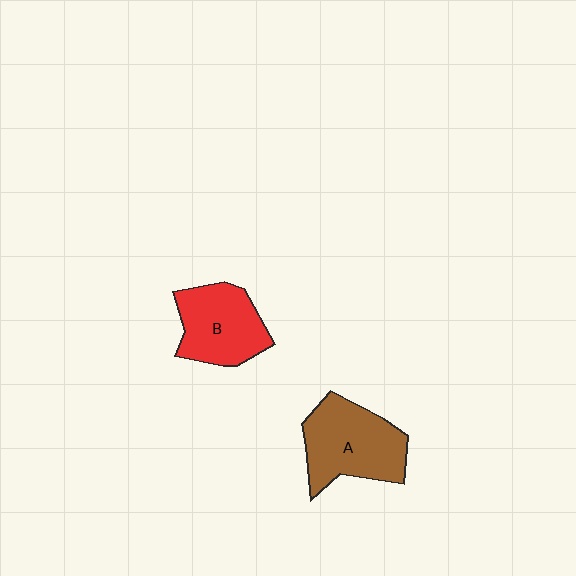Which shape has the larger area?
Shape A (brown).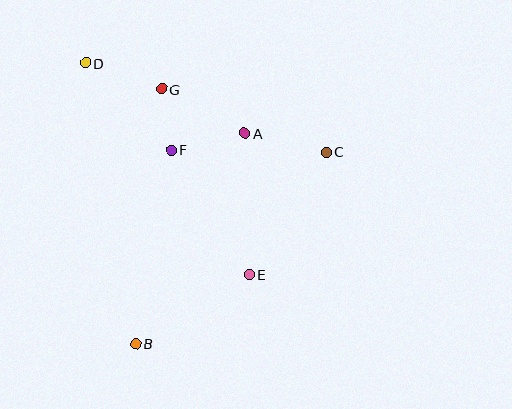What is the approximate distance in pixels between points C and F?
The distance between C and F is approximately 155 pixels.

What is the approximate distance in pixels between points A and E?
The distance between A and E is approximately 141 pixels.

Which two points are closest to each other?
Points F and G are closest to each other.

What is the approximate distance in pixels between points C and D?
The distance between C and D is approximately 257 pixels.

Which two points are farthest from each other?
Points B and D are farthest from each other.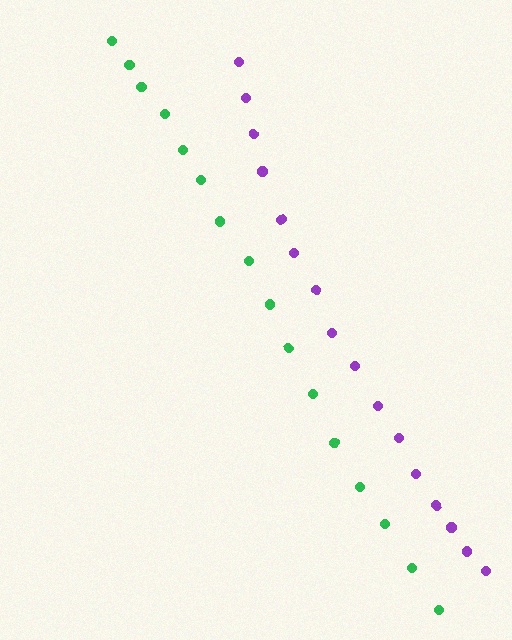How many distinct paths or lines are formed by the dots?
There are 2 distinct paths.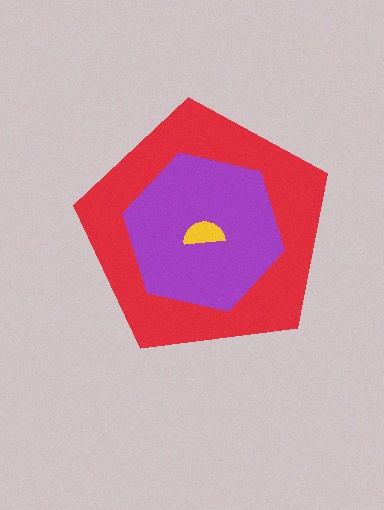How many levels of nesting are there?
3.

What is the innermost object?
The yellow semicircle.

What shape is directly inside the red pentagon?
The purple hexagon.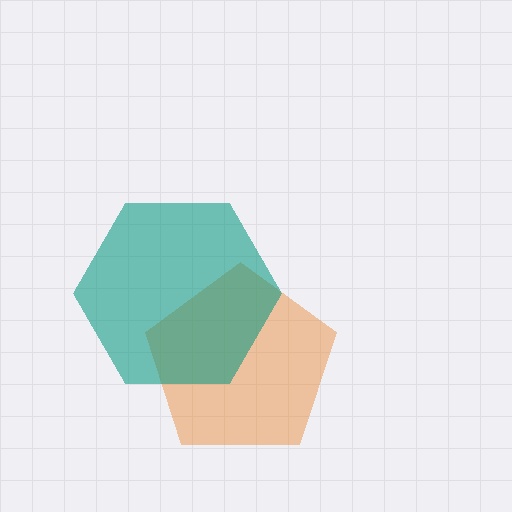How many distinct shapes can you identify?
There are 2 distinct shapes: an orange pentagon, a teal hexagon.